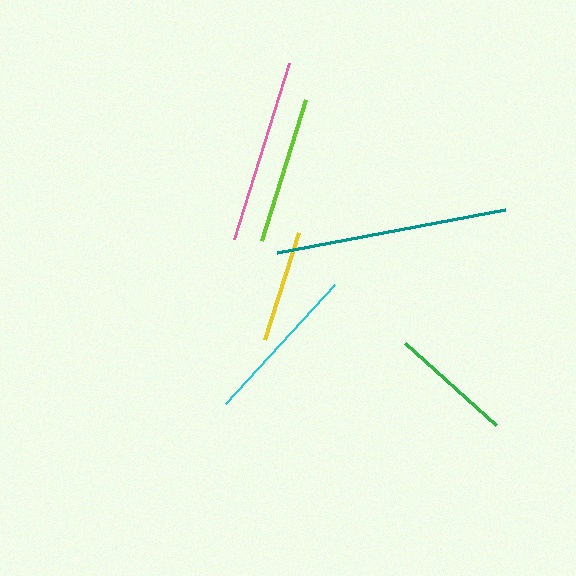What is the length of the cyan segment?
The cyan segment is approximately 161 pixels long.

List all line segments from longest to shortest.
From longest to shortest: teal, pink, cyan, lime, green, yellow.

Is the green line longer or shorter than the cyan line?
The cyan line is longer than the green line.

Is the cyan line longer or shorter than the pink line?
The pink line is longer than the cyan line.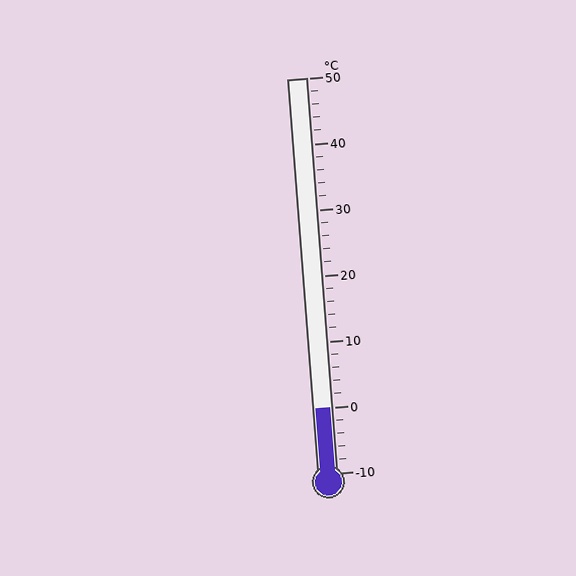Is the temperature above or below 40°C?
The temperature is below 40°C.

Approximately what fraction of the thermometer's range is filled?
The thermometer is filled to approximately 15% of its range.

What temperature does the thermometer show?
The thermometer shows approximately 0°C.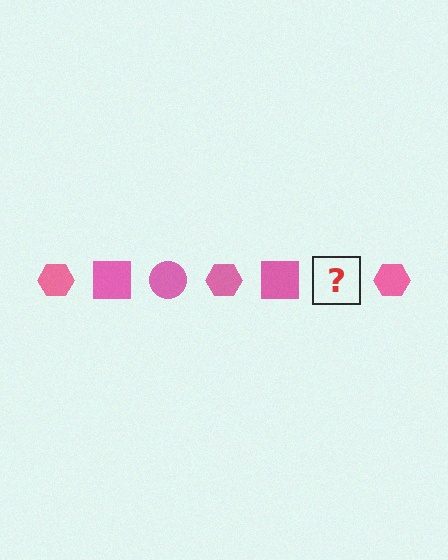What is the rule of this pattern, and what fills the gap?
The rule is that the pattern cycles through hexagon, square, circle shapes in pink. The gap should be filled with a pink circle.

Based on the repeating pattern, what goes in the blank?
The blank should be a pink circle.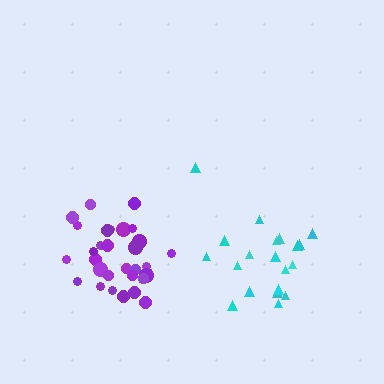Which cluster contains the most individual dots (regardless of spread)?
Purple (33).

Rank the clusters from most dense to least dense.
purple, cyan.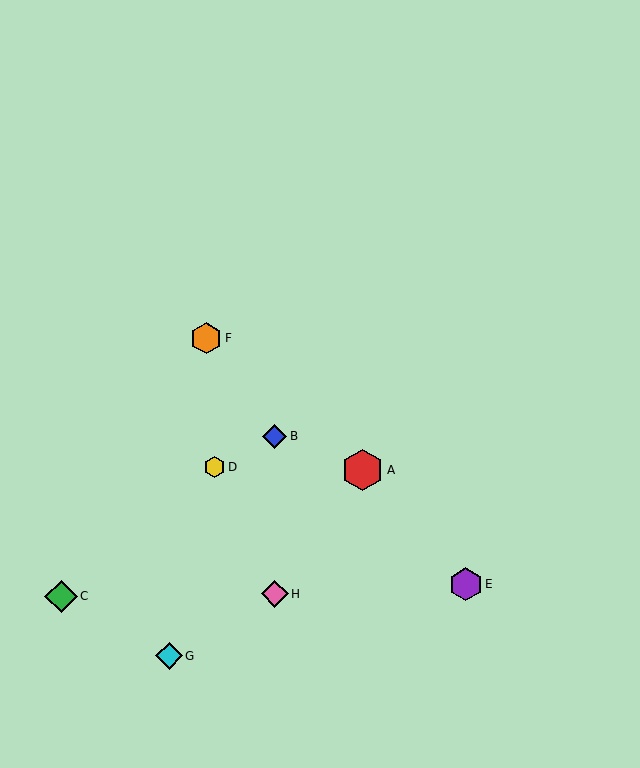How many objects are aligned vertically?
2 objects (B, H) are aligned vertically.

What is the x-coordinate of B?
Object B is at x≈275.